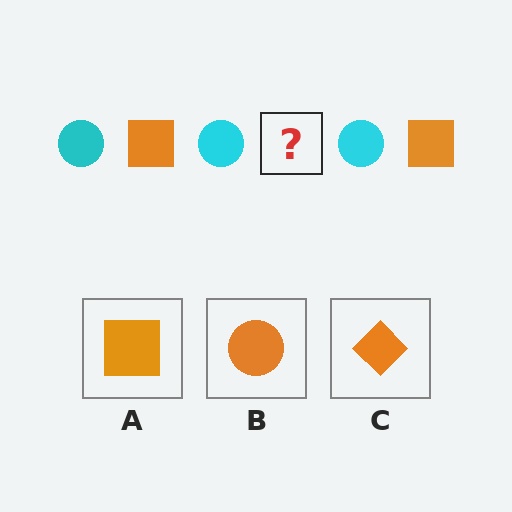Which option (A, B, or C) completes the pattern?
A.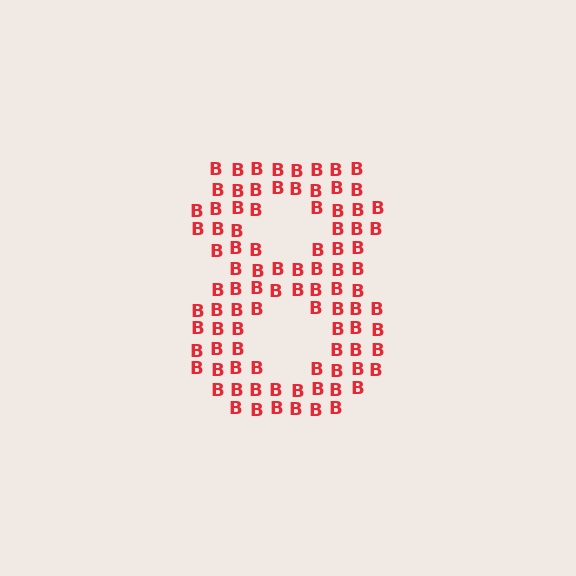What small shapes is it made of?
It is made of small letter B's.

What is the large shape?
The large shape is the digit 8.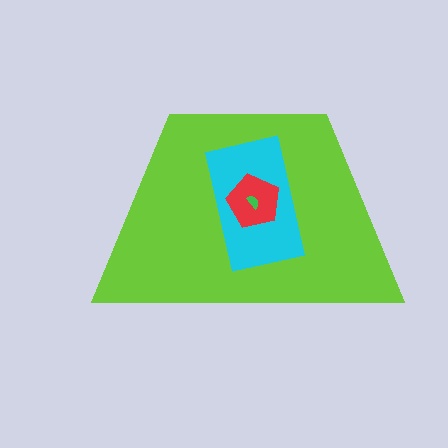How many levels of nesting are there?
4.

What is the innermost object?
The green semicircle.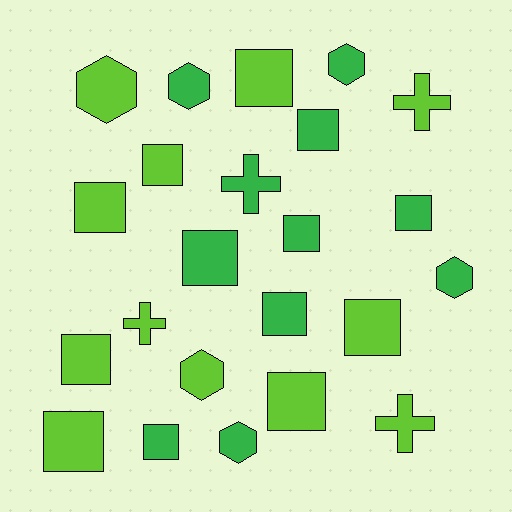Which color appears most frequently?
Lime, with 12 objects.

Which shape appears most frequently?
Square, with 13 objects.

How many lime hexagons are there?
There are 2 lime hexagons.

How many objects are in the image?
There are 23 objects.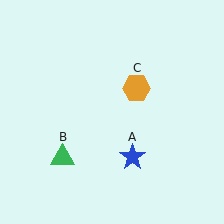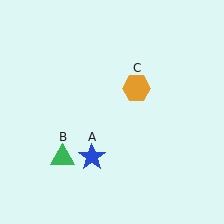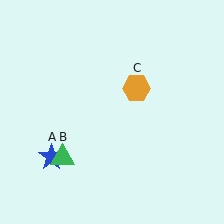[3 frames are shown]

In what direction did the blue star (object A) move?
The blue star (object A) moved left.